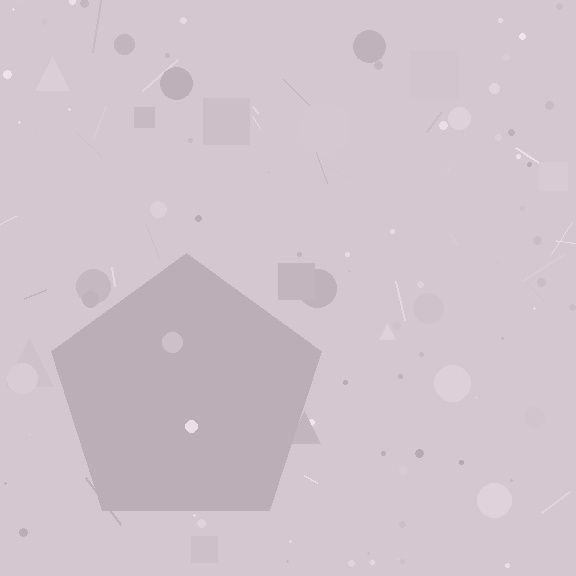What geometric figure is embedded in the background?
A pentagon is embedded in the background.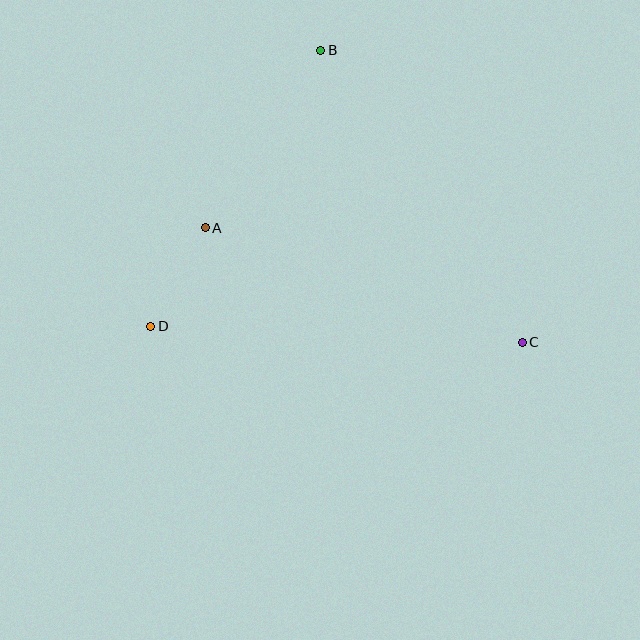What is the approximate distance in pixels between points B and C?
The distance between B and C is approximately 354 pixels.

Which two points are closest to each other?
Points A and D are closest to each other.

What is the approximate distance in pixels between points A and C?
The distance between A and C is approximately 337 pixels.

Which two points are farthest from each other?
Points C and D are farthest from each other.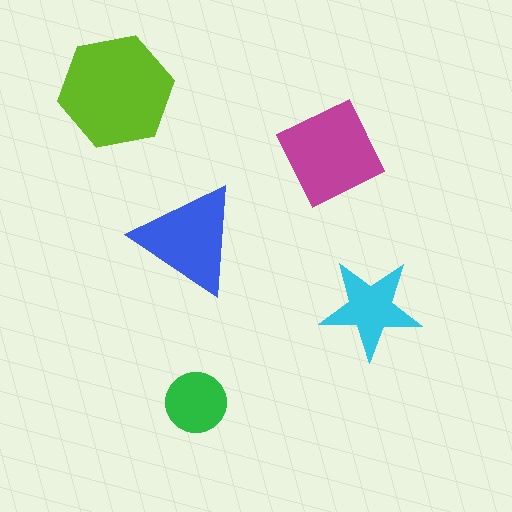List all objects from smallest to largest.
The green circle, the cyan star, the blue triangle, the magenta square, the lime hexagon.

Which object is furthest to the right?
The cyan star is rightmost.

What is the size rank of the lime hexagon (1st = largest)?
1st.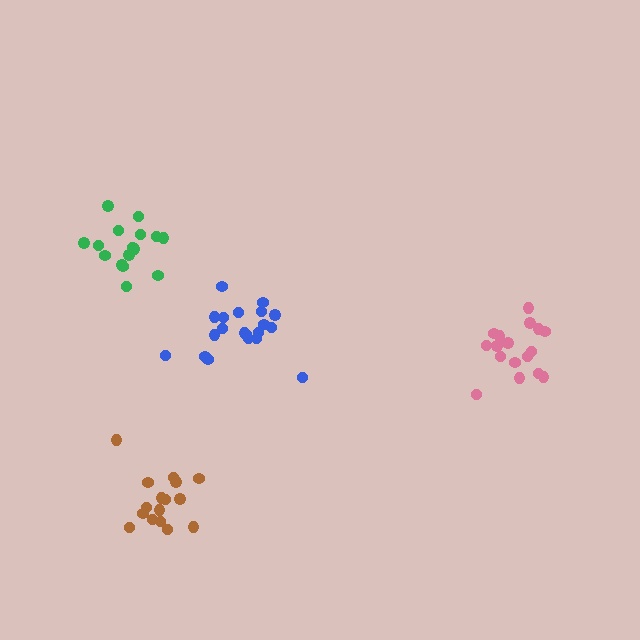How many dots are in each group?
Group 1: 20 dots, Group 2: 16 dots, Group 3: 17 dots, Group 4: 16 dots (69 total).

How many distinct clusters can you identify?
There are 4 distinct clusters.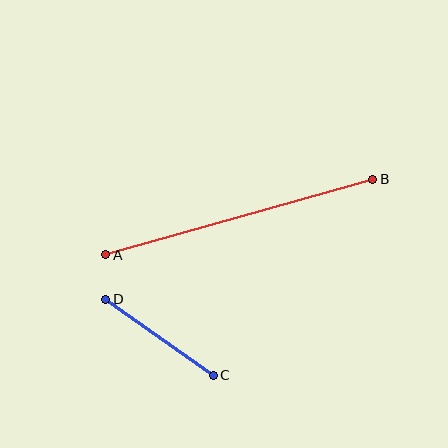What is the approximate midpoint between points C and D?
The midpoint is at approximately (159, 337) pixels.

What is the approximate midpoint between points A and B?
The midpoint is at approximately (239, 217) pixels.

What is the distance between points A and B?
The distance is approximately 278 pixels.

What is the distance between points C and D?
The distance is approximately 132 pixels.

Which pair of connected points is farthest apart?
Points A and B are farthest apart.